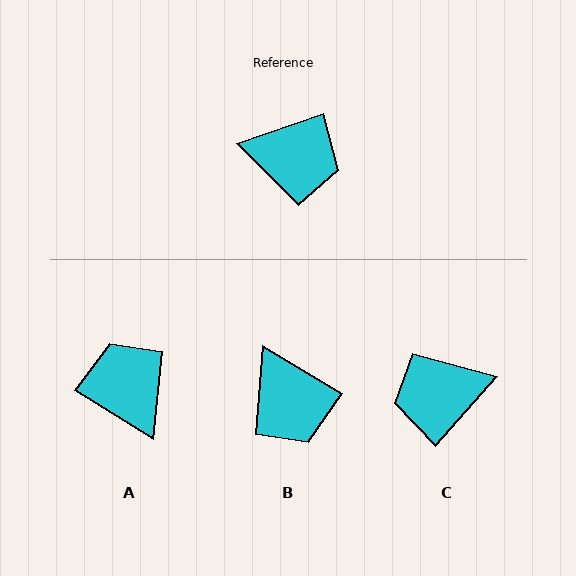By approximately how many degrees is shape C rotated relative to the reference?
Approximately 151 degrees clockwise.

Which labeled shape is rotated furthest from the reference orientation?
C, about 151 degrees away.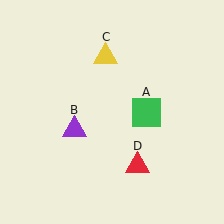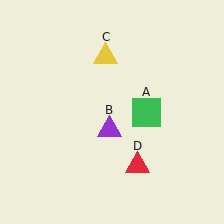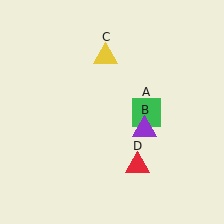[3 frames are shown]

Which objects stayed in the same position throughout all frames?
Green square (object A) and yellow triangle (object C) and red triangle (object D) remained stationary.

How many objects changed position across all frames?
1 object changed position: purple triangle (object B).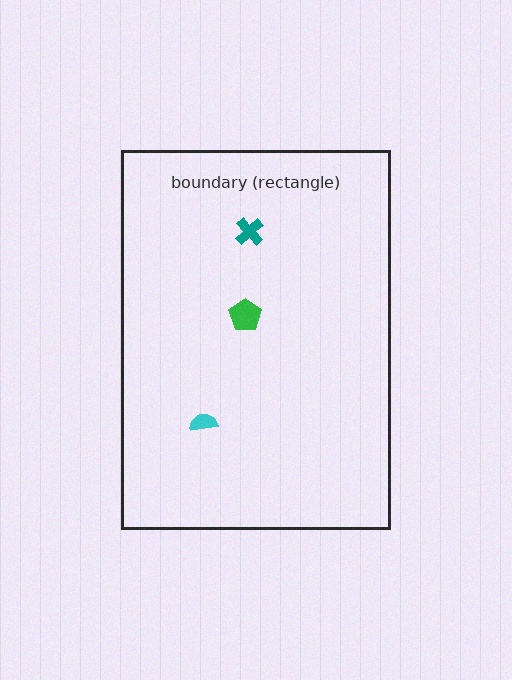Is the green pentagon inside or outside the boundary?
Inside.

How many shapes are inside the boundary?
3 inside, 0 outside.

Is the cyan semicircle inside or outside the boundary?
Inside.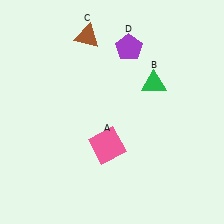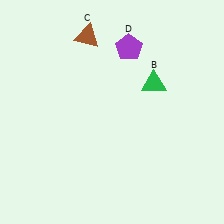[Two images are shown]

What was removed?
The pink square (A) was removed in Image 2.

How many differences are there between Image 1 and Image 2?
There is 1 difference between the two images.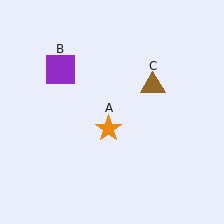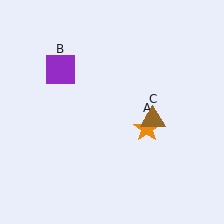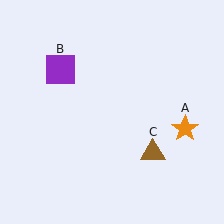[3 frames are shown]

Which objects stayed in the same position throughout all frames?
Purple square (object B) remained stationary.